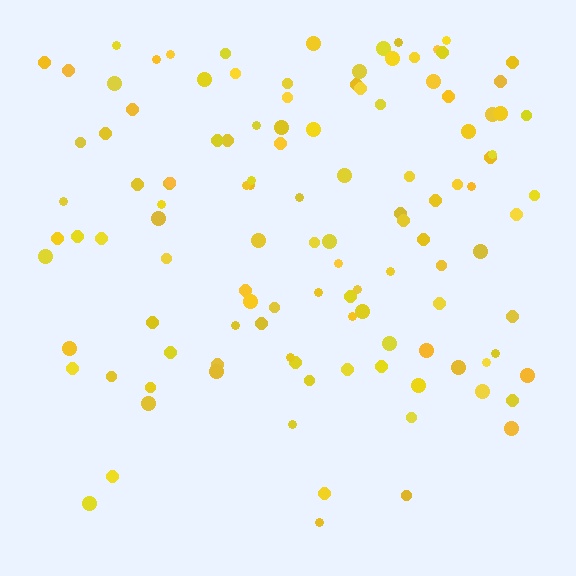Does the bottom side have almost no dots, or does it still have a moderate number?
Still a moderate number, just noticeably fewer than the top.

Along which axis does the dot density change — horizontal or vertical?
Vertical.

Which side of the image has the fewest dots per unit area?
The bottom.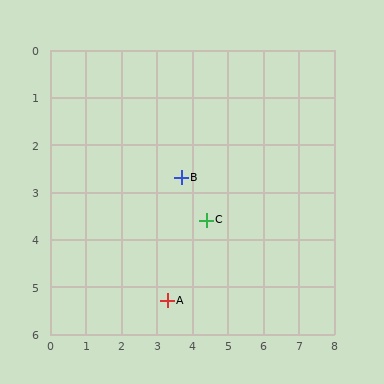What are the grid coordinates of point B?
Point B is at approximately (3.7, 2.7).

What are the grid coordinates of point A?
Point A is at approximately (3.3, 5.3).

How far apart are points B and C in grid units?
Points B and C are about 1.1 grid units apart.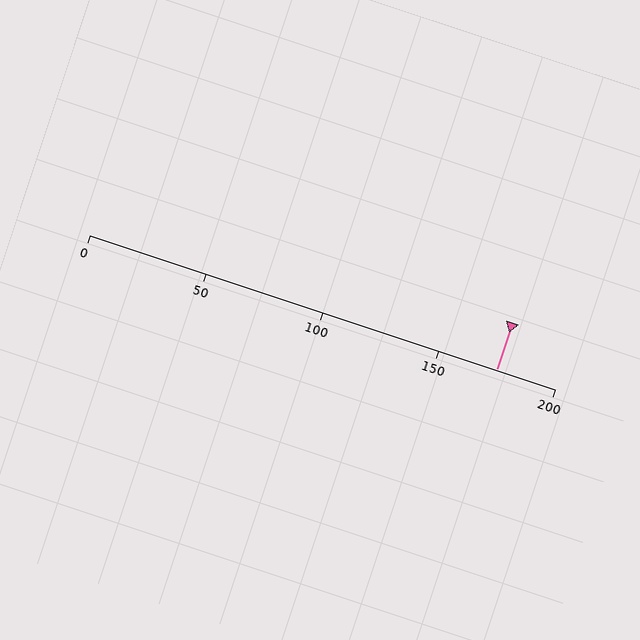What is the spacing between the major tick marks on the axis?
The major ticks are spaced 50 apart.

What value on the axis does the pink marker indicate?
The marker indicates approximately 175.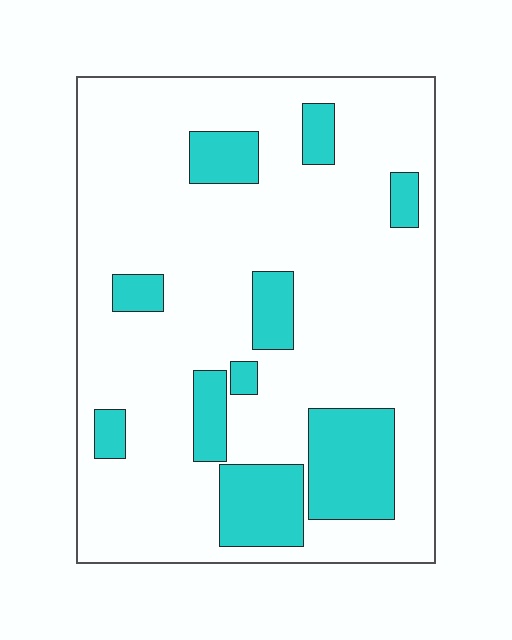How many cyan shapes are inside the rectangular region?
10.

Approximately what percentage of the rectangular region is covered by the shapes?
Approximately 20%.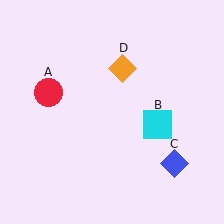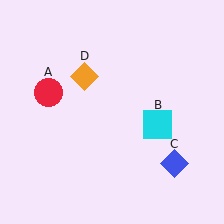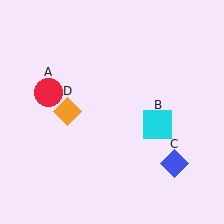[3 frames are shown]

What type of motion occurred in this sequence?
The orange diamond (object D) rotated counterclockwise around the center of the scene.